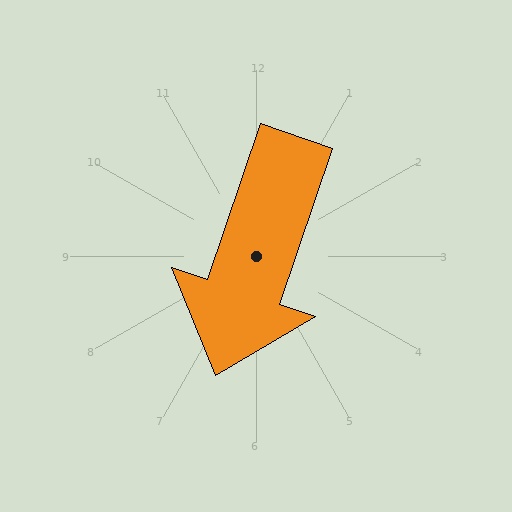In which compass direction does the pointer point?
South.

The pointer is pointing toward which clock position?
Roughly 7 o'clock.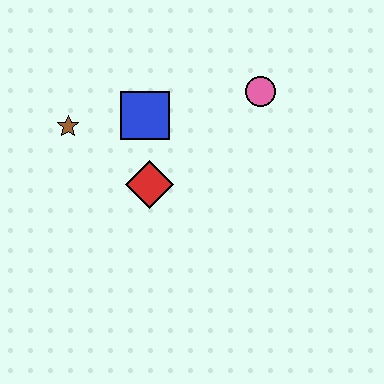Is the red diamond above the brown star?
No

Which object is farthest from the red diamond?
The pink circle is farthest from the red diamond.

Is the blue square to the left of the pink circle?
Yes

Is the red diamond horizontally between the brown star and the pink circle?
Yes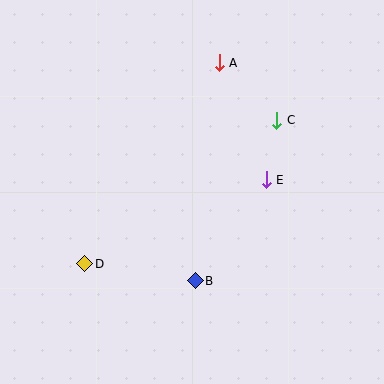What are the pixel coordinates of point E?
Point E is at (266, 180).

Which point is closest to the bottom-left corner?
Point D is closest to the bottom-left corner.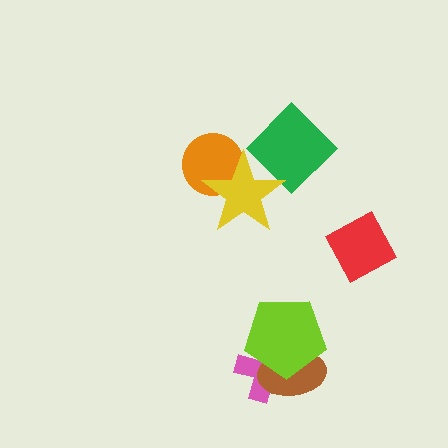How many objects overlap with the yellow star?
2 objects overlap with the yellow star.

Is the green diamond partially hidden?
Yes, it is partially covered by another shape.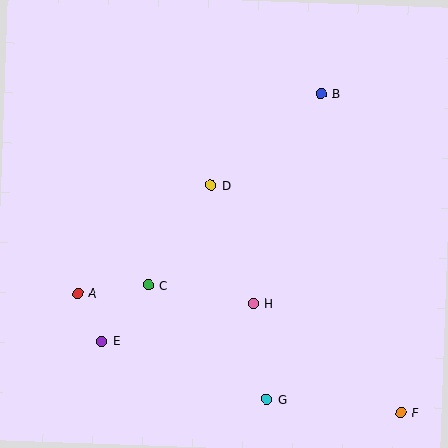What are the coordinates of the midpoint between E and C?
The midpoint between E and C is at (125, 313).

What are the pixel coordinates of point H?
Point H is at (254, 303).